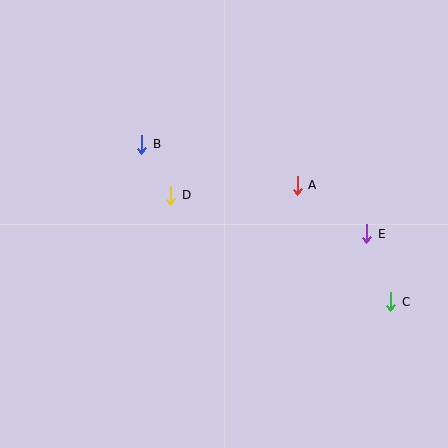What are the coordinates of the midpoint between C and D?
The midpoint between C and D is at (281, 249).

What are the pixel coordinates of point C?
Point C is at (391, 302).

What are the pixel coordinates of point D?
Point D is at (170, 195).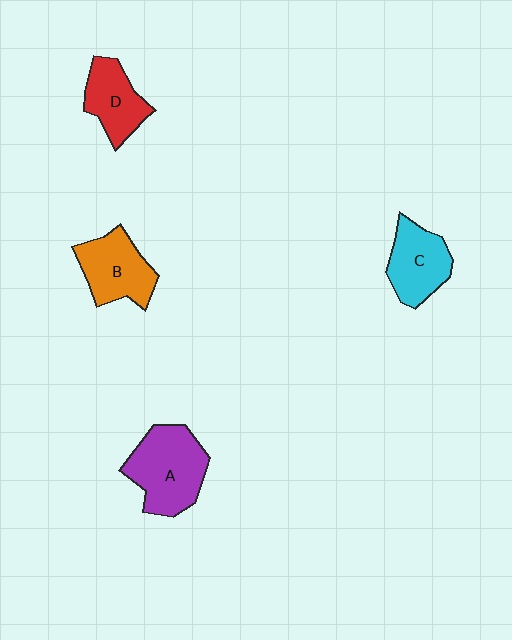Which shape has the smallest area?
Shape D (red).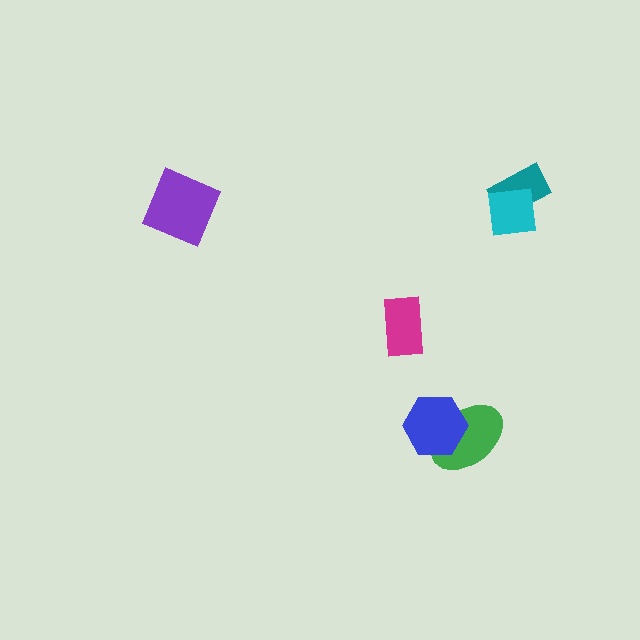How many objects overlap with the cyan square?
1 object overlaps with the cyan square.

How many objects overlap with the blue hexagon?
1 object overlaps with the blue hexagon.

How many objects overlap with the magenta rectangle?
0 objects overlap with the magenta rectangle.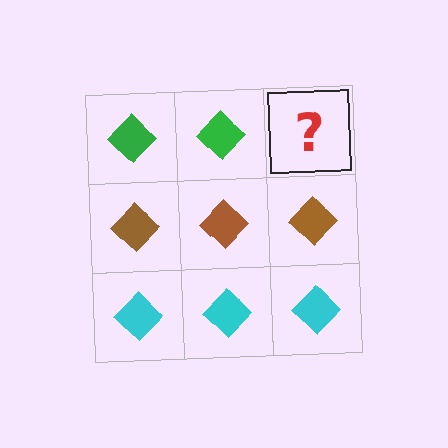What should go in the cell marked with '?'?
The missing cell should contain a green diamond.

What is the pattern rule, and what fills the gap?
The rule is that each row has a consistent color. The gap should be filled with a green diamond.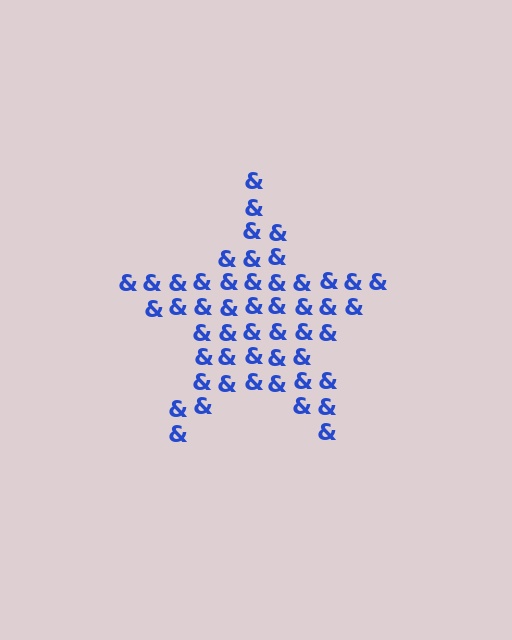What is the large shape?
The large shape is a star.